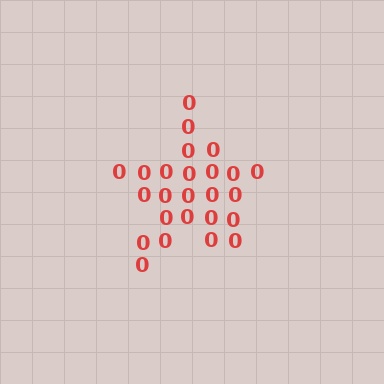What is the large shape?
The large shape is a star.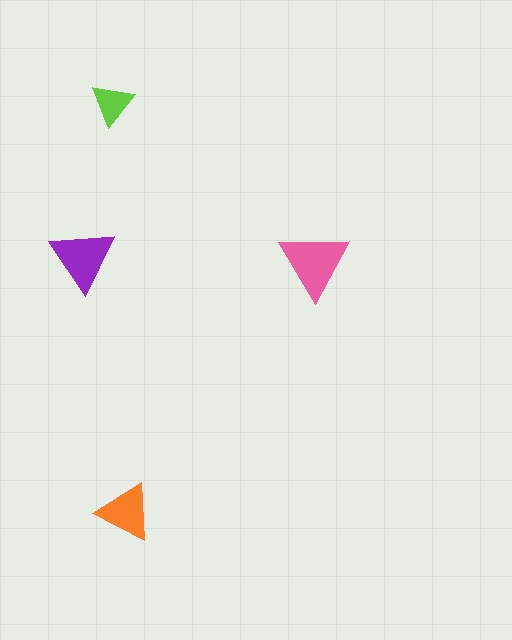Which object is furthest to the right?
The pink triangle is rightmost.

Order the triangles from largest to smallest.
the pink one, the purple one, the orange one, the lime one.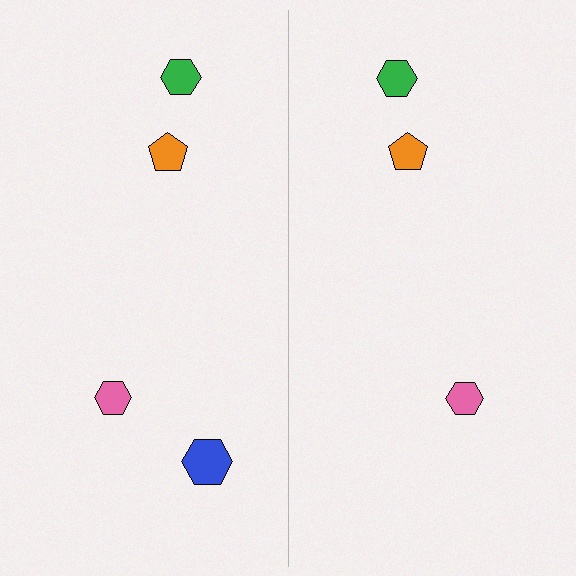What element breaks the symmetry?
A blue hexagon is missing from the right side.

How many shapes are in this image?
There are 7 shapes in this image.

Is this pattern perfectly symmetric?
No, the pattern is not perfectly symmetric. A blue hexagon is missing from the right side.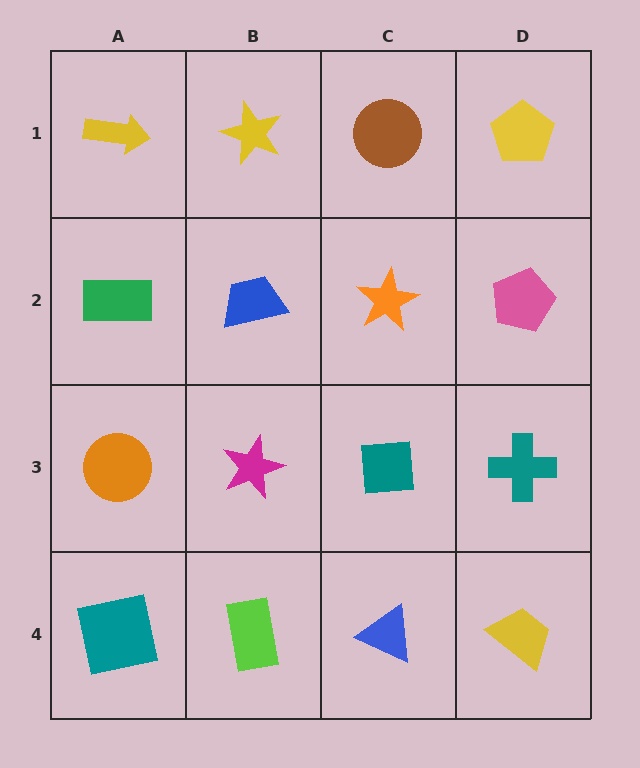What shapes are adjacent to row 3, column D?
A pink pentagon (row 2, column D), a yellow trapezoid (row 4, column D), a teal square (row 3, column C).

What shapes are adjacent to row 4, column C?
A teal square (row 3, column C), a lime rectangle (row 4, column B), a yellow trapezoid (row 4, column D).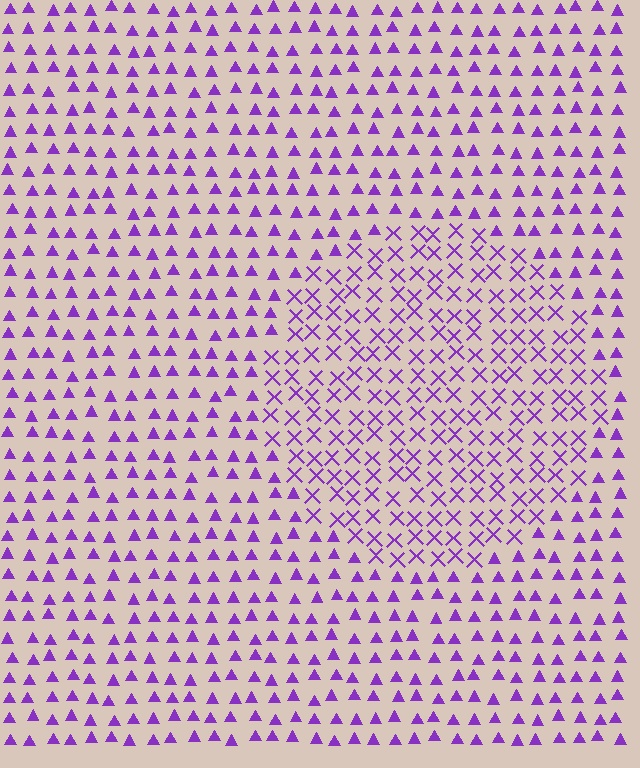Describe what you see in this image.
The image is filled with small purple elements arranged in a uniform grid. A circle-shaped region contains X marks, while the surrounding area contains triangles. The boundary is defined purely by the change in element shape.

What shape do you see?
I see a circle.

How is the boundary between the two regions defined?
The boundary is defined by a change in element shape: X marks inside vs. triangles outside. All elements share the same color and spacing.